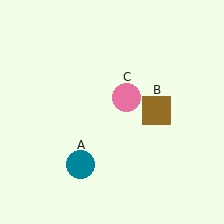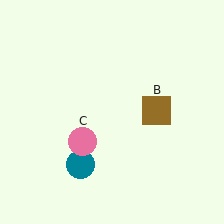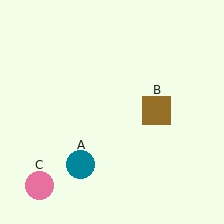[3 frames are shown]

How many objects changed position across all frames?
1 object changed position: pink circle (object C).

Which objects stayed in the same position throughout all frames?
Teal circle (object A) and brown square (object B) remained stationary.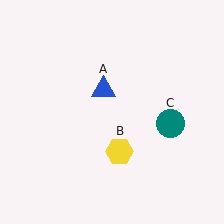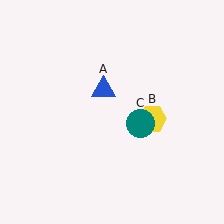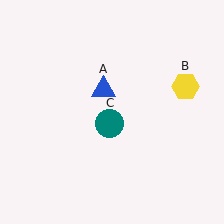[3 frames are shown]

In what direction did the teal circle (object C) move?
The teal circle (object C) moved left.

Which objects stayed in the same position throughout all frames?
Blue triangle (object A) remained stationary.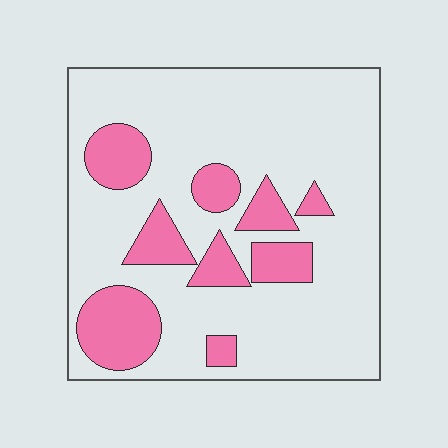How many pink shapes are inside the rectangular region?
9.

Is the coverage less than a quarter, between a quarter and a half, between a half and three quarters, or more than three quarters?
Less than a quarter.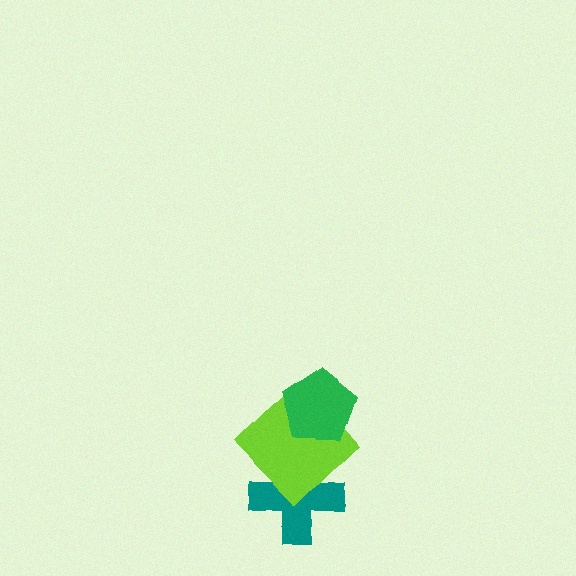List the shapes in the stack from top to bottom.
From top to bottom: the green pentagon, the lime diamond, the teal cross.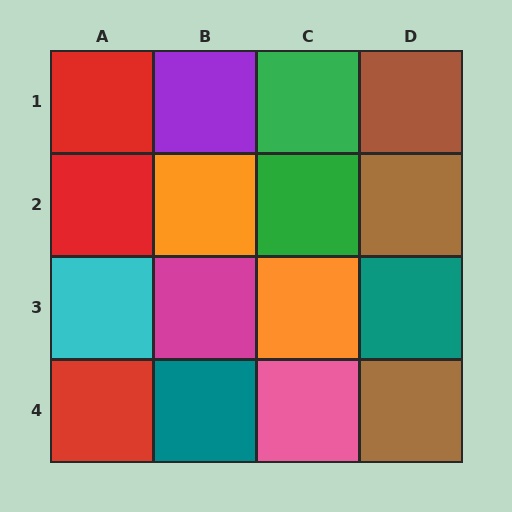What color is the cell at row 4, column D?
Brown.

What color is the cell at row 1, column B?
Purple.